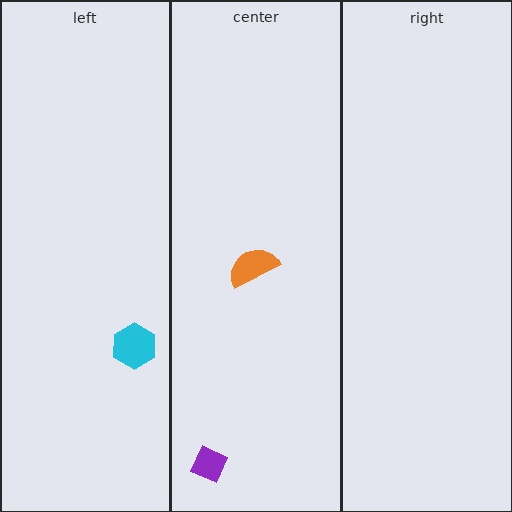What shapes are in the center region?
The purple diamond, the orange semicircle.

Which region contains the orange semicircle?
The center region.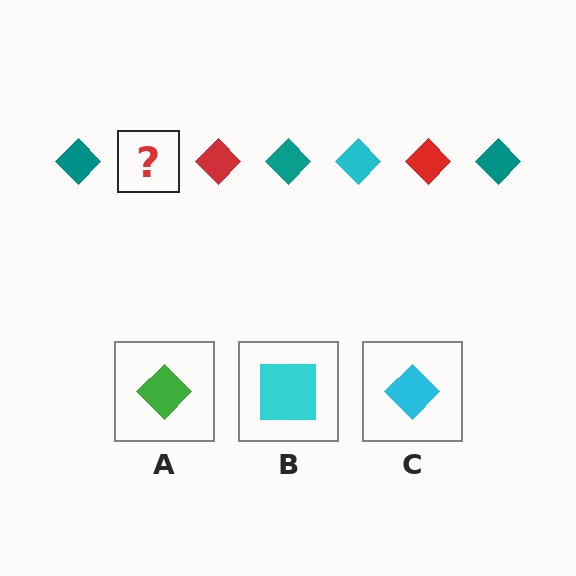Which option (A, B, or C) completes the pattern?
C.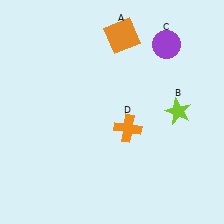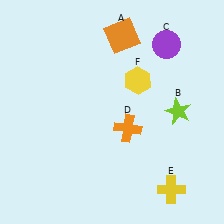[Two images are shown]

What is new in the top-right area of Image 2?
A yellow hexagon (F) was added in the top-right area of Image 2.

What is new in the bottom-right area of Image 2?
A yellow cross (E) was added in the bottom-right area of Image 2.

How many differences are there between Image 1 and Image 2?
There are 2 differences between the two images.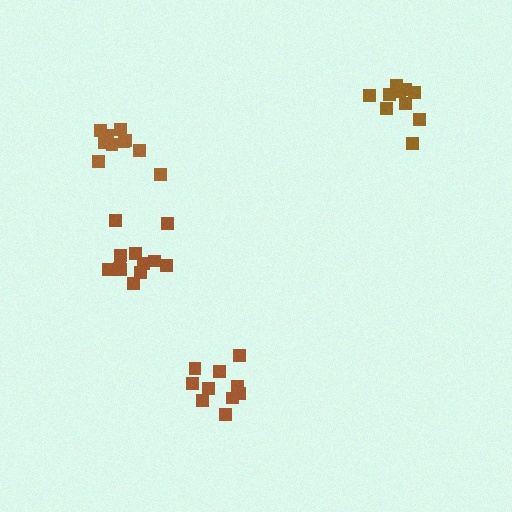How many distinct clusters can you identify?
There are 4 distinct clusters.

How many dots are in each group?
Group 1: 10 dots, Group 2: 10 dots, Group 3: 12 dots, Group 4: 10 dots (42 total).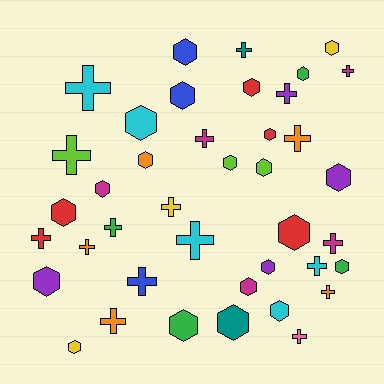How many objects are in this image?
There are 40 objects.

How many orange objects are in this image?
There are 5 orange objects.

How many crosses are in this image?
There are 18 crosses.